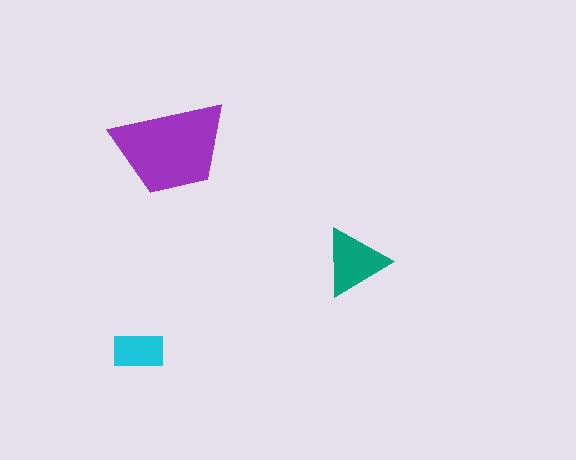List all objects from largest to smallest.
The purple trapezoid, the teal triangle, the cyan rectangle.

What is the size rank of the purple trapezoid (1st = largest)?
1st.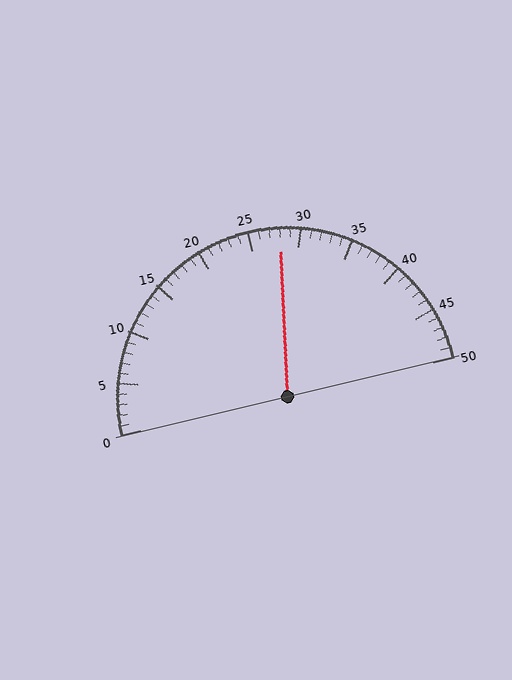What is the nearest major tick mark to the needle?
The nearest major tick mark is 30.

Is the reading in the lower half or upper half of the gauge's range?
The reading is in the upper half of the range (0 to 50).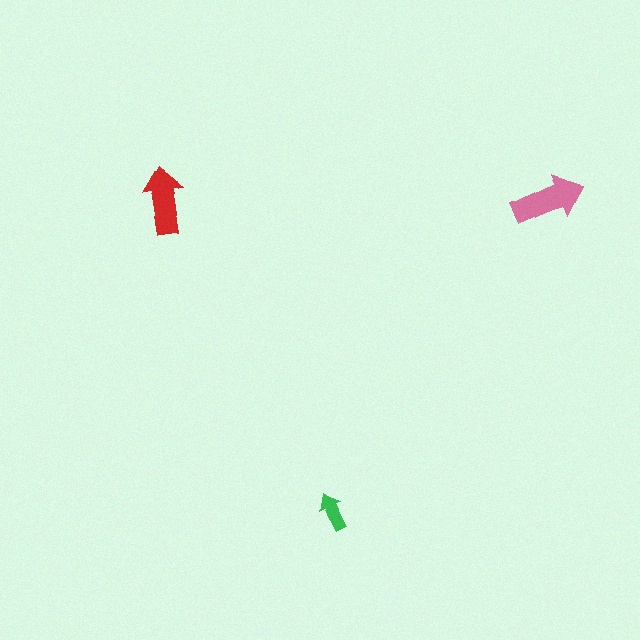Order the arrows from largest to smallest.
the pink one, the red one, the green one.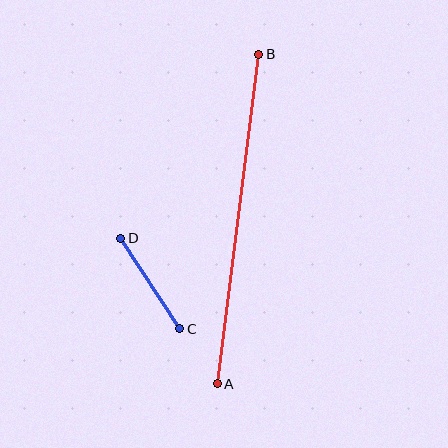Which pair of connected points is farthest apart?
Points A and B are farthest apart.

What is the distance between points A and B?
The distance is approximately 332 pixels.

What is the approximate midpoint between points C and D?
The midpoint is at approximately (150, 283) pixels.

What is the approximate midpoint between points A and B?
The midpoint is at approximately (238, 219) pixels.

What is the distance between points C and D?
The distance is approximately 108 pixels.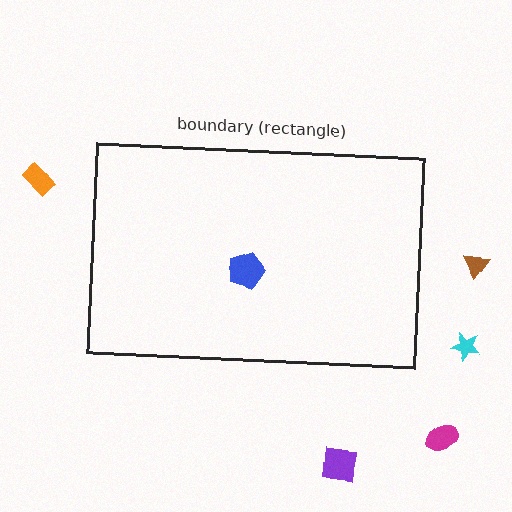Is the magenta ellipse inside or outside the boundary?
Outside.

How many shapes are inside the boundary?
1 inside, 5 outside.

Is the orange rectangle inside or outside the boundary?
Outside.